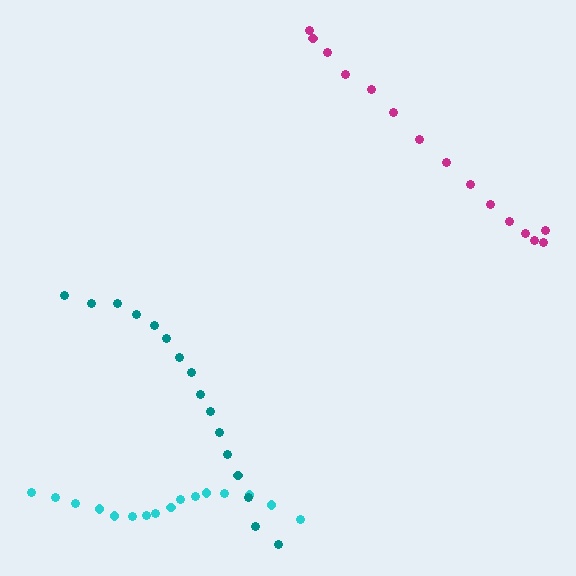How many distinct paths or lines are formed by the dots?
There are 3 distinct paths.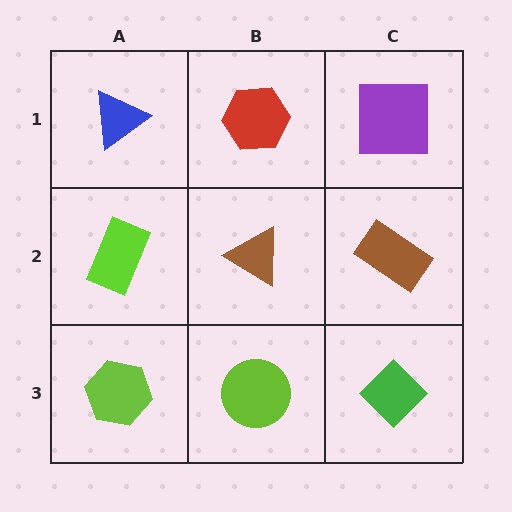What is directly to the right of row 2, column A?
A brown triangle.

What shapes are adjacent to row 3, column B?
A brown triangle (row 2, column B), a lime hexagon (row 3, column A), a green diamond (row 3, column C).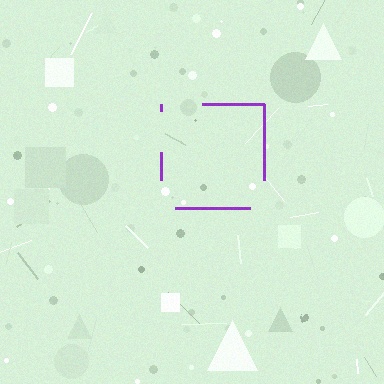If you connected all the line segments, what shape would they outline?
They would outline a square.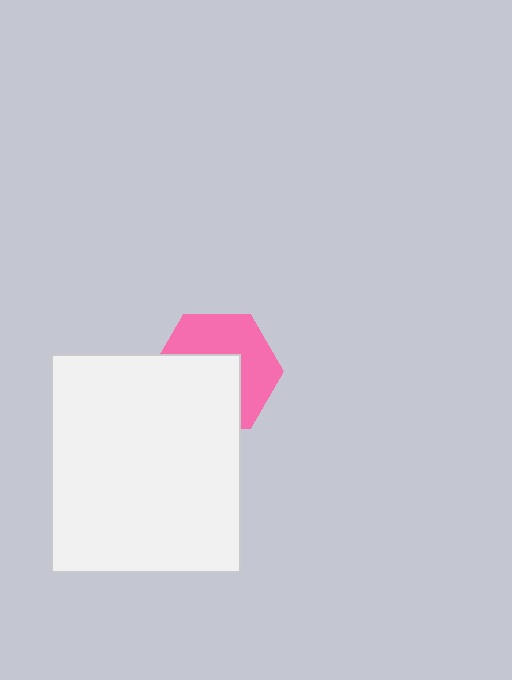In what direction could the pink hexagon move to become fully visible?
The pink hexagon could move up. That would shift it out from behind the white rectangle entirely.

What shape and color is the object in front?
The object in front is a white rectangle.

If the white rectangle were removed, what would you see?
You would see the complete pink hexagon.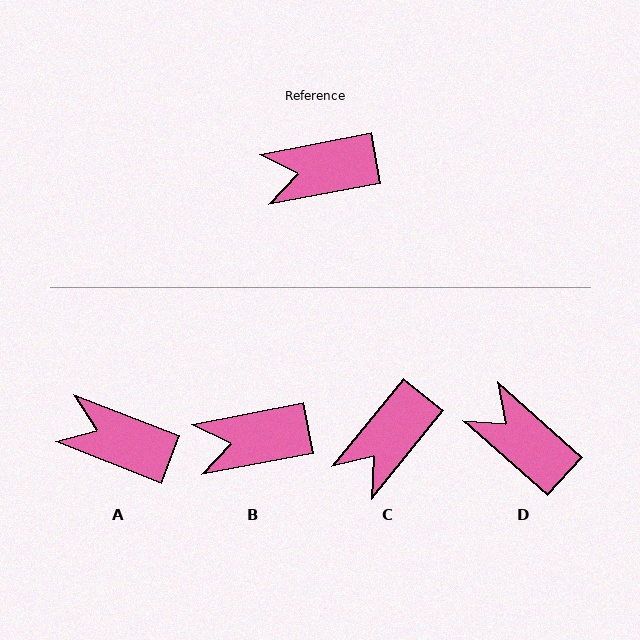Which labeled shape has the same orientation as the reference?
B.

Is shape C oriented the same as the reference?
No, it is off by about 40 degrees.